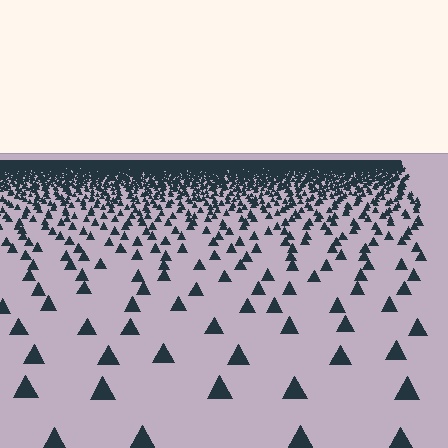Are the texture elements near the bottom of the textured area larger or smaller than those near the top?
Larger. Near the bottom, elements are closer to the viewer and appear at a bigger on-screen size.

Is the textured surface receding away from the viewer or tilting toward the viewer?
The surface is receding away from the viewer. Texture elements get smaller and denser toward the top.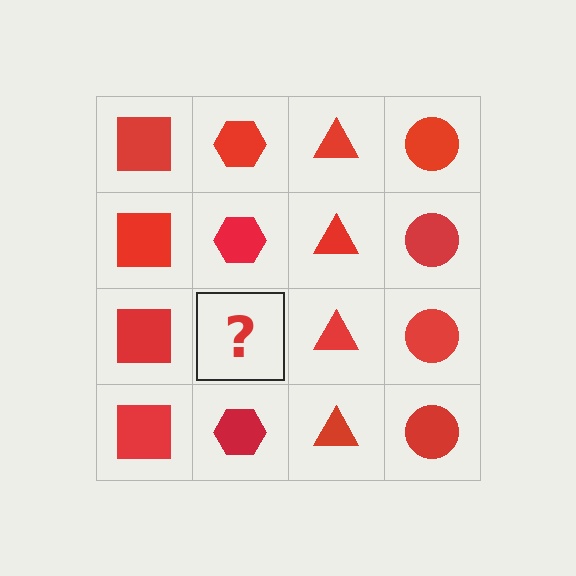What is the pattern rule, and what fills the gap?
The rule is that each column has a consistent shape. The gap should be filled with a red hexagon.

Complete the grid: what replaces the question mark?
The question mark should be replaced with a red hexagon.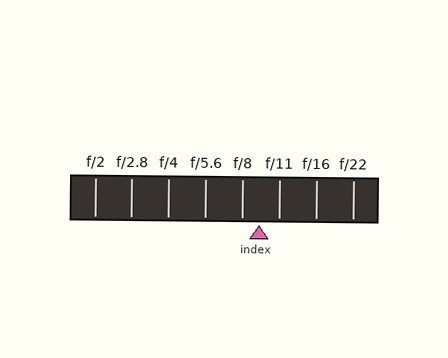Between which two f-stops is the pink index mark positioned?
The index mark is between f/8 and f/11.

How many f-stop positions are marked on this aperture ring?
There are 8 f-stop positions marked.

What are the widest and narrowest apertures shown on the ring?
The widest aperture shown is f/2 and the narrowest is f/22.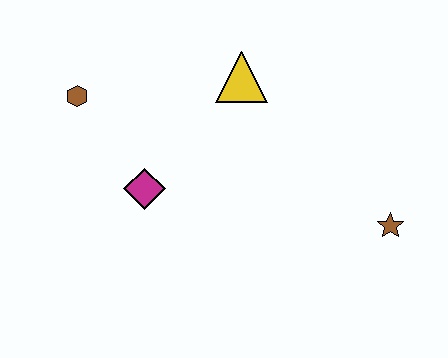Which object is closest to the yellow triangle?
The magenta diamond is closest to the yellow triangle.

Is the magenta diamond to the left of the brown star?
Yes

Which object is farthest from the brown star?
The brown hexagon is farthest from the brown star.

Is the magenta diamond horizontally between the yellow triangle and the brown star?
No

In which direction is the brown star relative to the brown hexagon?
The brown star is to the right of the brown hexagon.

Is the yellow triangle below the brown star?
No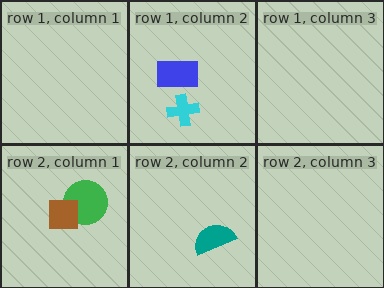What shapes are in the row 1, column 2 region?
The blue rectangle, the cyan cross.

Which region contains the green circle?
The row 2, column 1 region.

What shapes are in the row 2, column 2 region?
The teal semicircle.